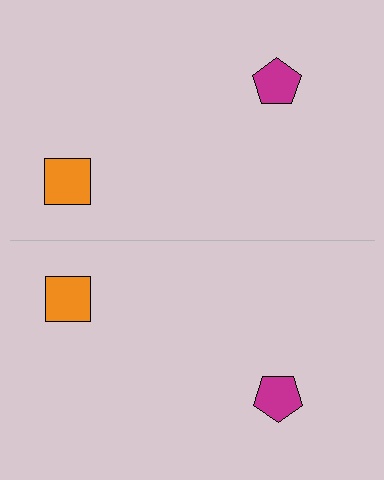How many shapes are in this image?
There are 4 shapes in this image.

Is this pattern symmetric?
Yes, this pattern has bilateral (reflection) symmetry.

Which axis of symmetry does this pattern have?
The pattern has a horizontal axis of symmetry running through the center of the image.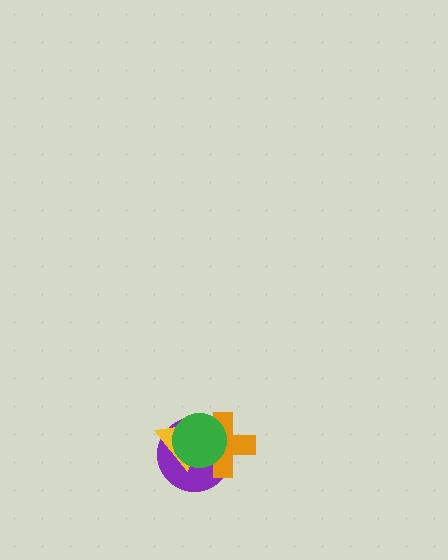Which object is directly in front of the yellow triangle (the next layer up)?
The orange cross is directly in front of the yellow triangle.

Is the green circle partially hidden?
No, no other shape covers it.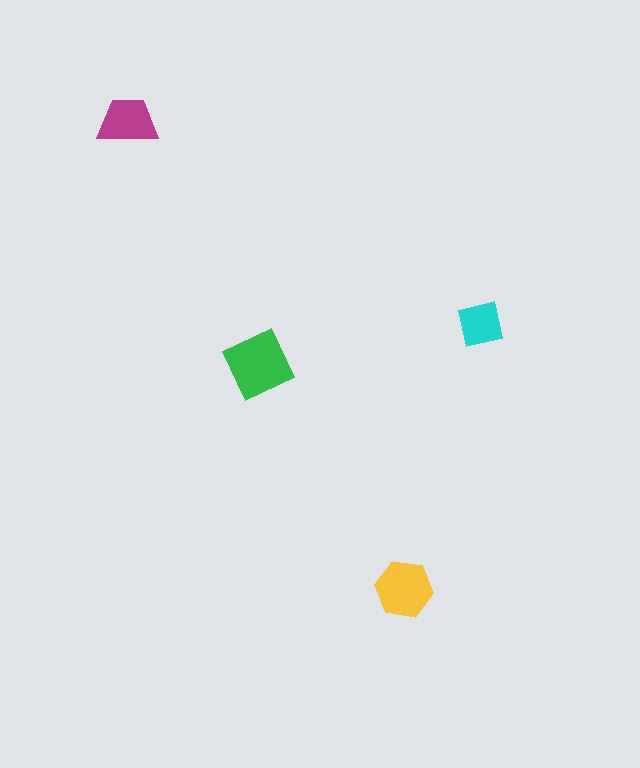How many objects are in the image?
There are 4 objects in the image.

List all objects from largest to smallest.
The green square, the yellow hexagon, the magenta trapezoid, the cyan square.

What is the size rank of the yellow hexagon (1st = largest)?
2nd.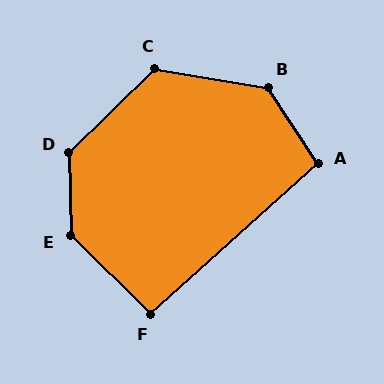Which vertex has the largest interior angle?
E, at approximately 136 degrees.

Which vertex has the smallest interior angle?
F, at approximately 93 degrees.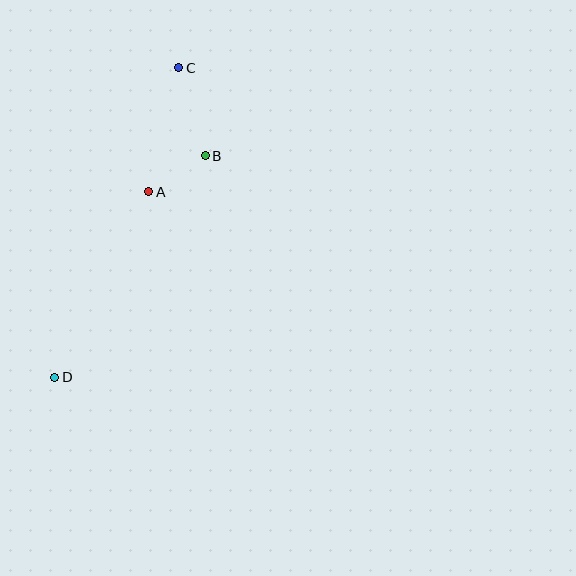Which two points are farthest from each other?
Points C and D are farthest from each other.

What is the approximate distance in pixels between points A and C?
The distance between A and C is approximately 128 pixels.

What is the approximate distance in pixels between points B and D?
The distance between B and D is approximately 268 pixels.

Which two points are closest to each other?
Points A and B are closest to each other.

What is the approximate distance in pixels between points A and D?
The distance between A and D is approximately 208 pixels.